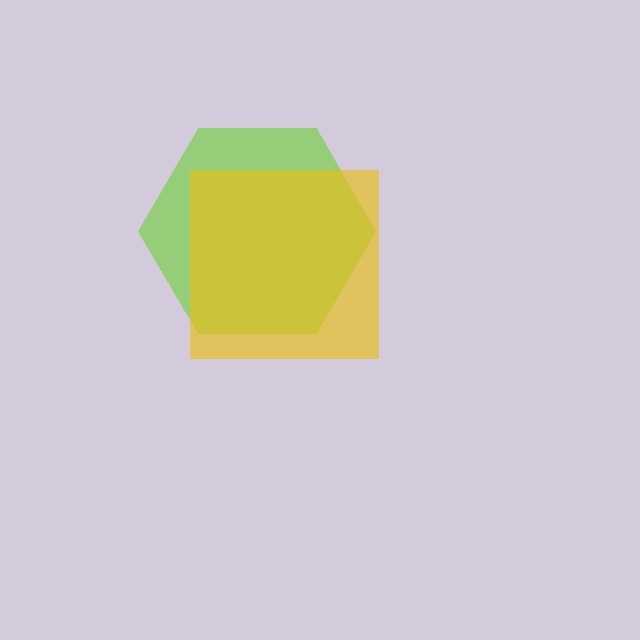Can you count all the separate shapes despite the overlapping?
Yes, there are 2 separate shapes.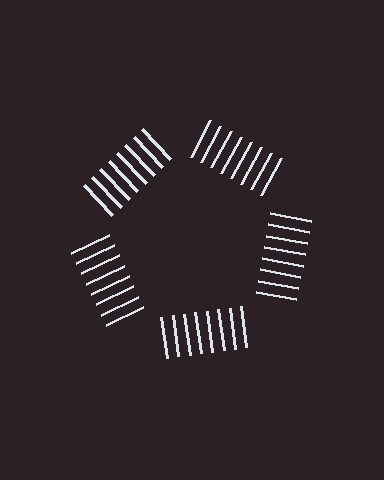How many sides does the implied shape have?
5 sides — the line-ends trace a pentagon.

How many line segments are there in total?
40 — 8 along each of the 5 edges.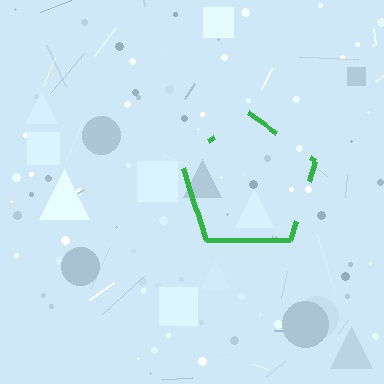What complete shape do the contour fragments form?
The contour fragments form a pentagon.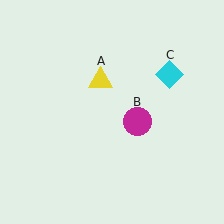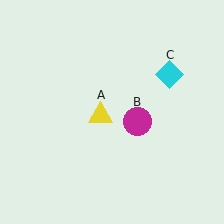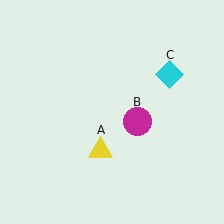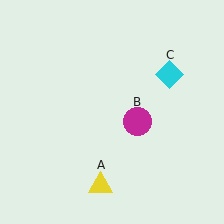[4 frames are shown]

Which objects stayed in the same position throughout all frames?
Magenta circle (object B) and cyan diamond (object C) remained stationary.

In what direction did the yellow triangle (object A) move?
The yellow triangle (object A) moved down.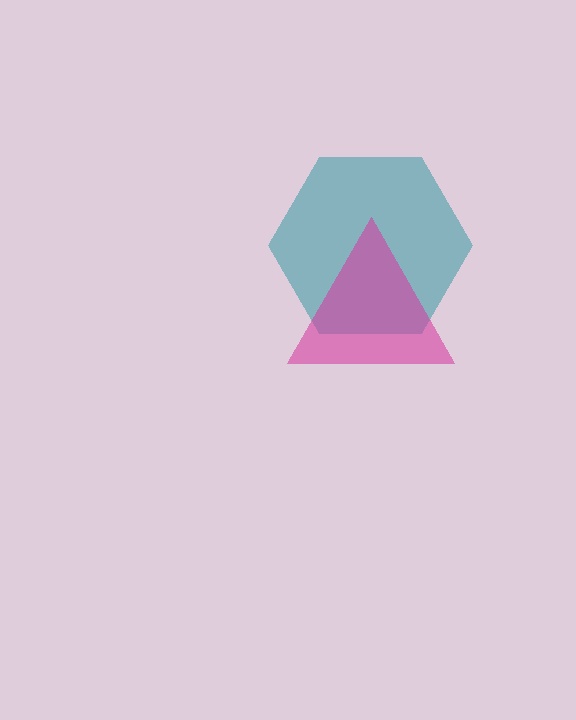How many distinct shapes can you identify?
There are 2 distinct shapes: a teal hexagon, a magenta triangle.